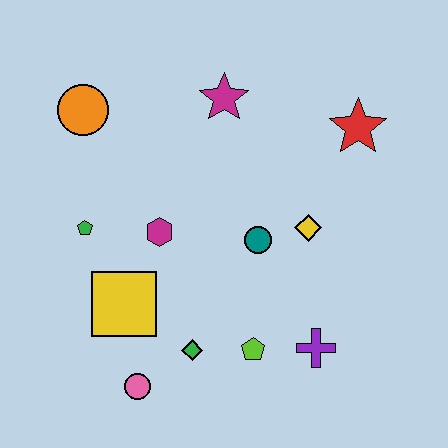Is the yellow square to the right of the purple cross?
No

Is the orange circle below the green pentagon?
No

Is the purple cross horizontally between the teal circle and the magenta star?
No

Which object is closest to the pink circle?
The green diamond is closest to the pink circle.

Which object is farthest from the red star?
The pink circle is farthest from the red star.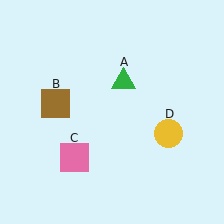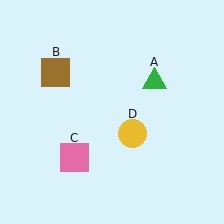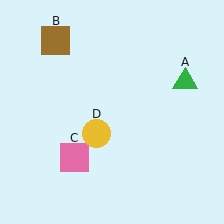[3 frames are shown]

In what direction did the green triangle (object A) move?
The green triangle (object A) moved right.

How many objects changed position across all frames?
3 objects changed position: green triangle (object A), brown square (object B), yellow circle (object D).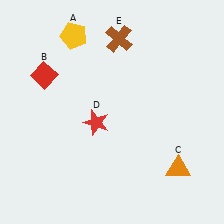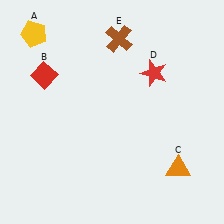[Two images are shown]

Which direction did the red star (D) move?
The red star (D) moved right.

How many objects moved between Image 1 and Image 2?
2 objects moved between the two images.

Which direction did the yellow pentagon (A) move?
The yellow pentagon (A) moved left.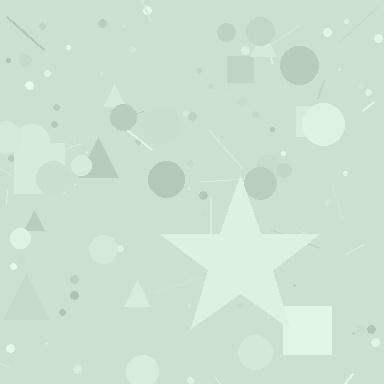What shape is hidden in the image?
A star is hidden in the image.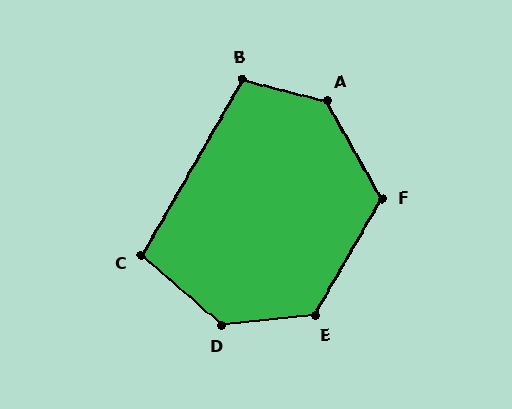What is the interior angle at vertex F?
Approximately 121 degrees (obtuse).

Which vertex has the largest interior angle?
A, at approximately 133 degrees.